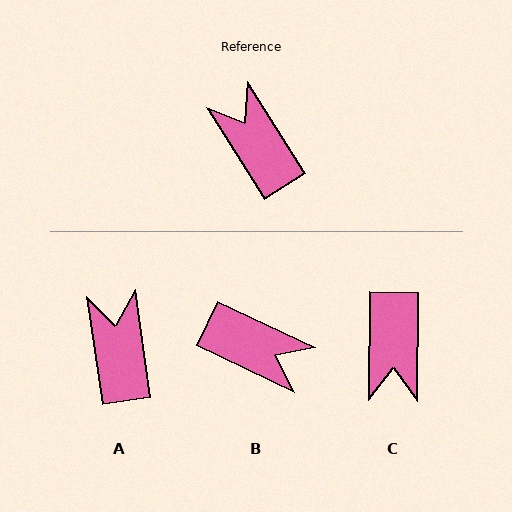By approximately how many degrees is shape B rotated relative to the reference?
Approximately 147 degrees clockwise.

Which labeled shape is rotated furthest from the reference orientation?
B, about 147 degrees away.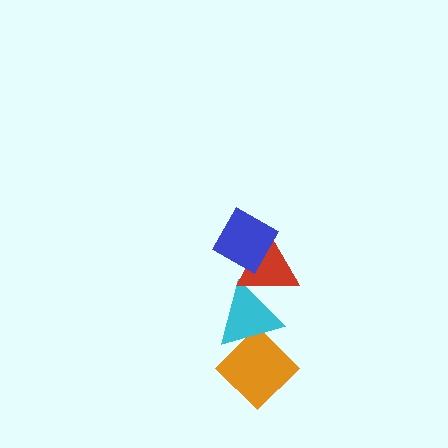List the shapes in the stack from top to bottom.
From top to bottom: the blue diamond, the red triangle, the cyan triangle, the orange diamond.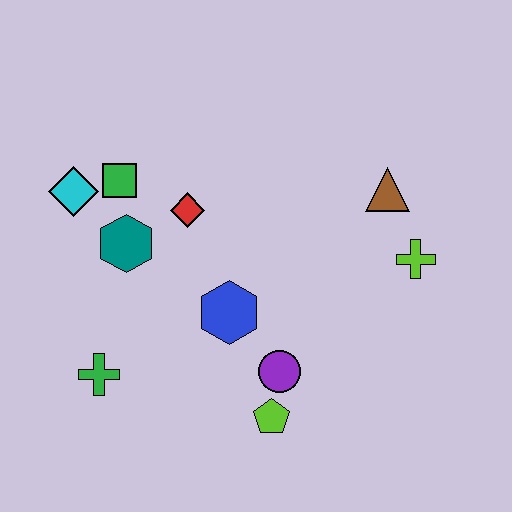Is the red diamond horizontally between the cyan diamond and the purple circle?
Yes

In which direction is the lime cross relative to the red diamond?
The lime cross is to the right of the red diamond.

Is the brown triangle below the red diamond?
No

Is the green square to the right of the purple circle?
No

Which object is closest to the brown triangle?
The lime cross is closest to the brown triangle.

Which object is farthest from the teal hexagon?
The lime cross is farthest from the teal hexagon.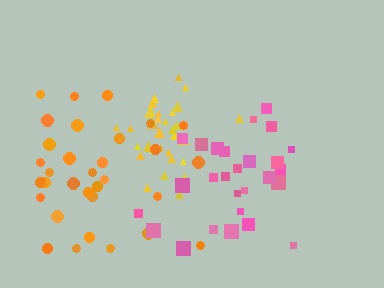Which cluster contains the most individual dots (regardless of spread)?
Yellow (33).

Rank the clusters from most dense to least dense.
yellow, pink, orange.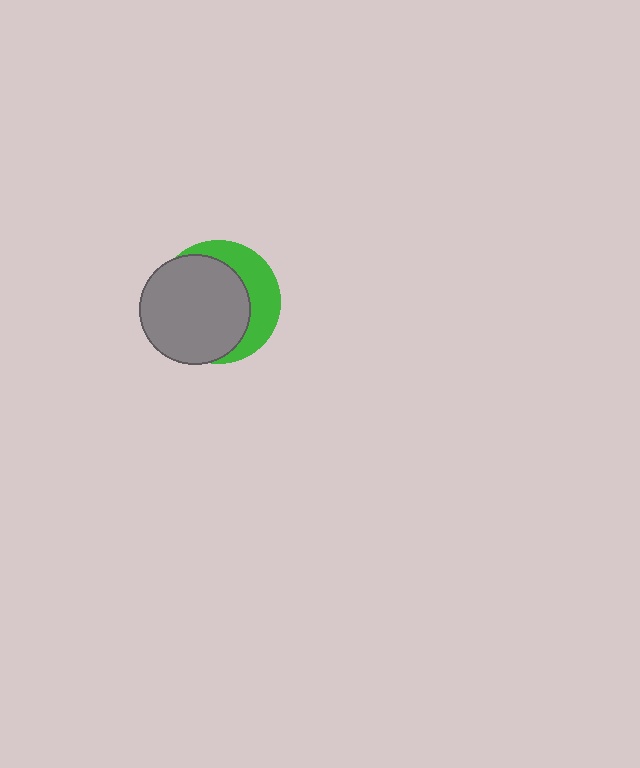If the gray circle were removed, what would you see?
You would see the complete green circle.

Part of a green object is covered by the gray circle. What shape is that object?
It is a circle.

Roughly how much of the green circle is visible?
A small part of it is visible (roughly 34%).